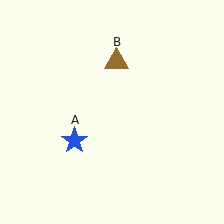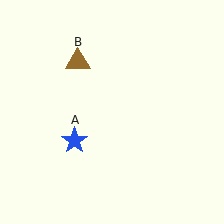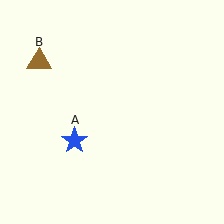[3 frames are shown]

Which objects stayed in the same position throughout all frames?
Blue star (object A) remained stationary.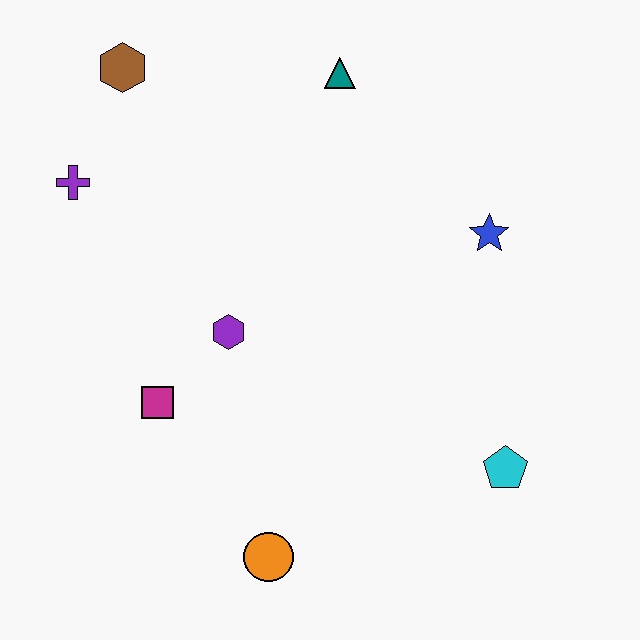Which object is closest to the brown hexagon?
The purple cross is closest to the brown hexagon.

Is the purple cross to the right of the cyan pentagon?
No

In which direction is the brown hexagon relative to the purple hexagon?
The brown hexagon is above the purple hexagon.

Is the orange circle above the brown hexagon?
No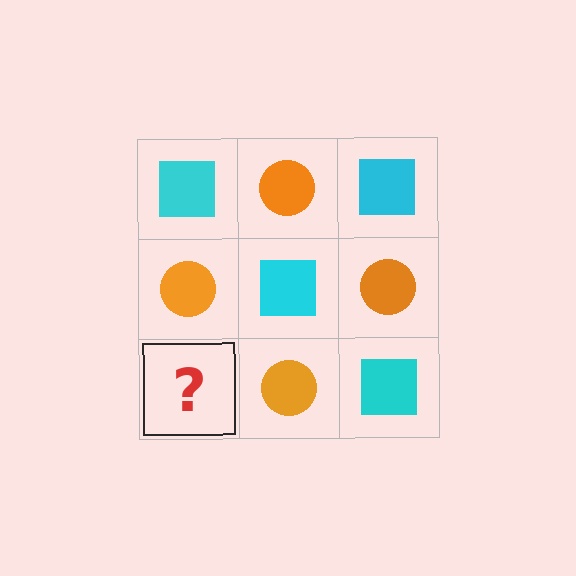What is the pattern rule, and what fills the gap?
The rule is that it alternates cyan square and orange circle in a checkerboard pattern. The gap should be filled with a cyan square.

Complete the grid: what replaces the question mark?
The question mark should be replaced with a cyan square.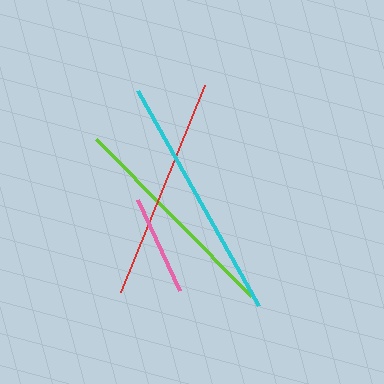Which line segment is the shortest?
The pink line is the shortest at approximately 101 pixels.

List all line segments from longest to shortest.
From longest to shortest: cyan, red, lime, pink.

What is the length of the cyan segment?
The cyan segment is approximately 247 pixels long.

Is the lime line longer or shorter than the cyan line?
The cyan line is longer than the lime line.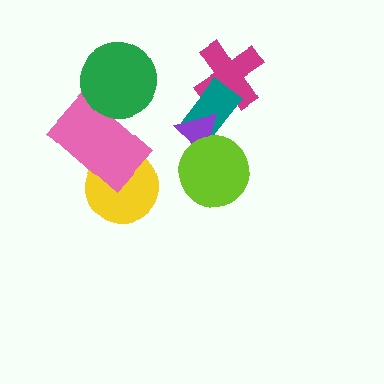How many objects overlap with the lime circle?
1 object overlaps with the lime circle.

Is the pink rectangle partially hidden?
Yes, it is partially covered by another shape.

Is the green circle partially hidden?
No, no other shape covers it.